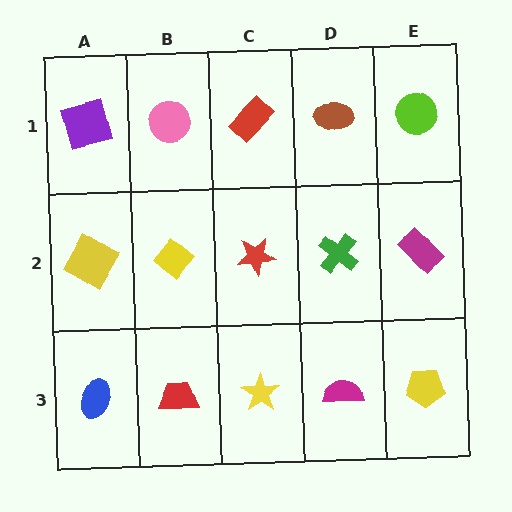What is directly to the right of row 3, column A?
A red trapezoid.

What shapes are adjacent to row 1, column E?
A magenta rectangle (row 2, column E), a brown ellipse (row 1, column D).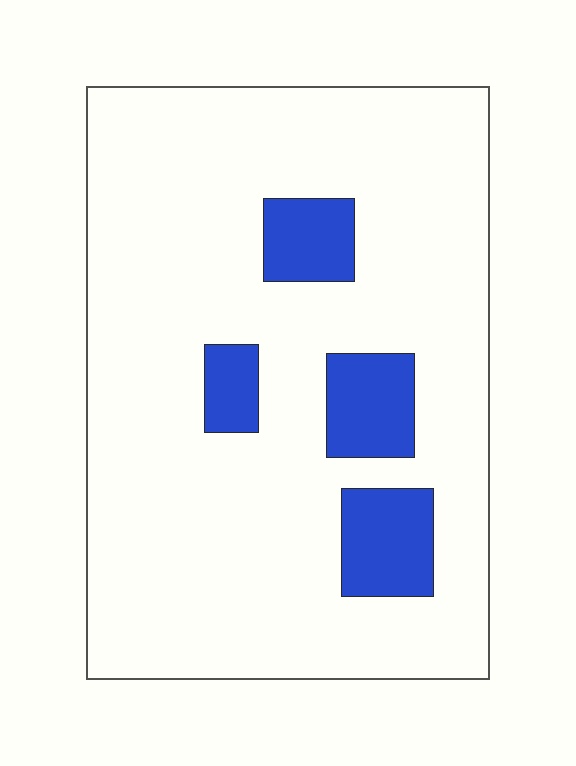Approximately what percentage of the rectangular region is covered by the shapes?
Approximately 15%.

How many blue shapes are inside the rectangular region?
4.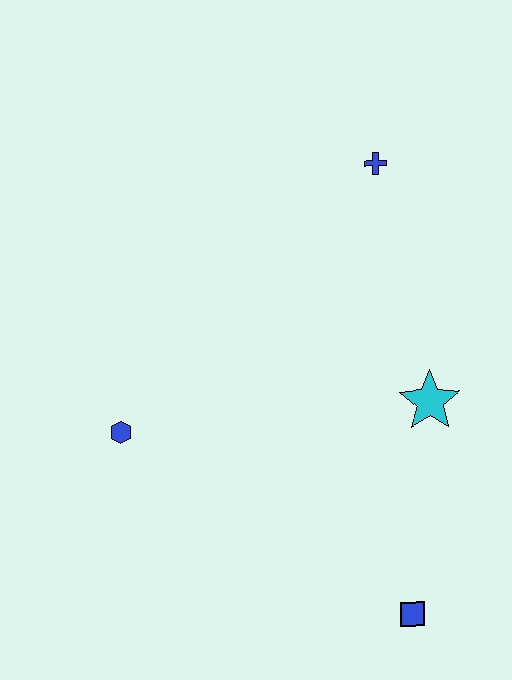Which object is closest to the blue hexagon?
The cyan star is closest to the blue hexagon.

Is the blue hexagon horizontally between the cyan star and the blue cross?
No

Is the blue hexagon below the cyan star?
Yes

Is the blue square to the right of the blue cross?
Yes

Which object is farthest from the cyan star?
The blue hexagon is farthest from the cyan star.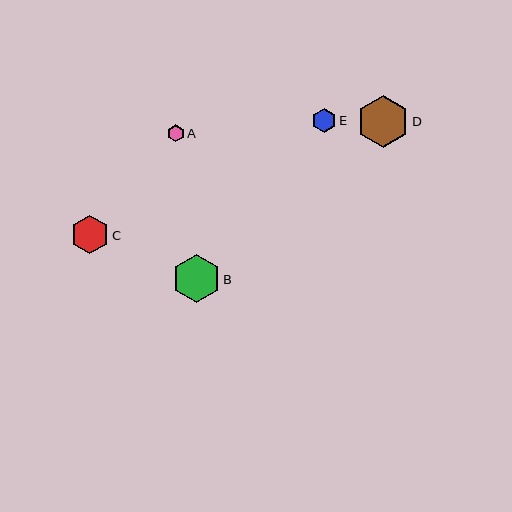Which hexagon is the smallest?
Hexagon A is the smallest with a size of approximately 17 pixels.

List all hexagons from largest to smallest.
From largest to smallest: D, B, C, E, A.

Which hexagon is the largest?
Hexagon D is the largest with a size of approximately 52 pixels.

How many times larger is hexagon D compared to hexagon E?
Hexagon D is approximately 2.1 times the size of hexagon E.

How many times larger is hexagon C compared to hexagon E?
Hexagon C is approximately 1.6 times the size of hexagon E.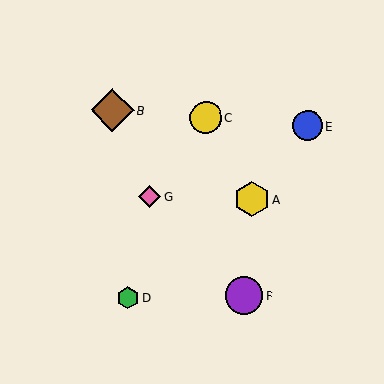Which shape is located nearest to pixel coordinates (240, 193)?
The yellow hexagon (labeled A) at (251, 199) is nearest to that location.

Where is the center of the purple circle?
The center of the purple circle is at (244, 296).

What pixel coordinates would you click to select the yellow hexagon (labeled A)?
Click at (251, 199) to select the yellow hexagon A.